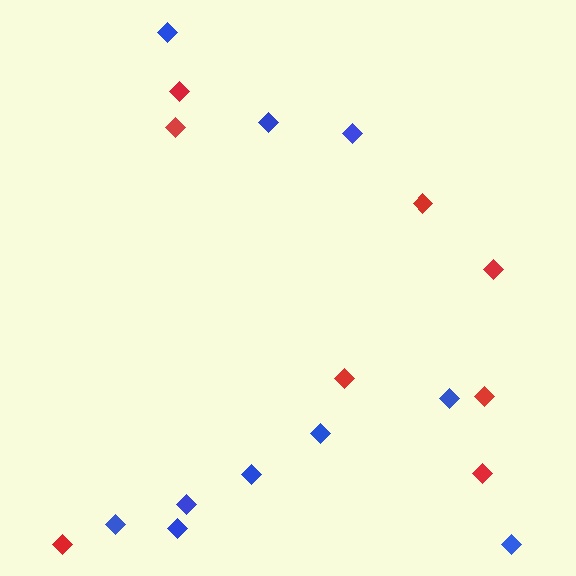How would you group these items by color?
There are 2 groups: one group of red diamonds (8) and one group of blue diamonds (10).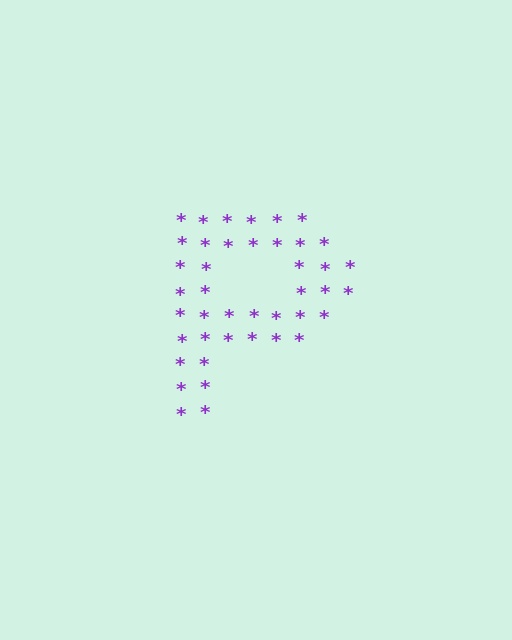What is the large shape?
The large shape is the letter P.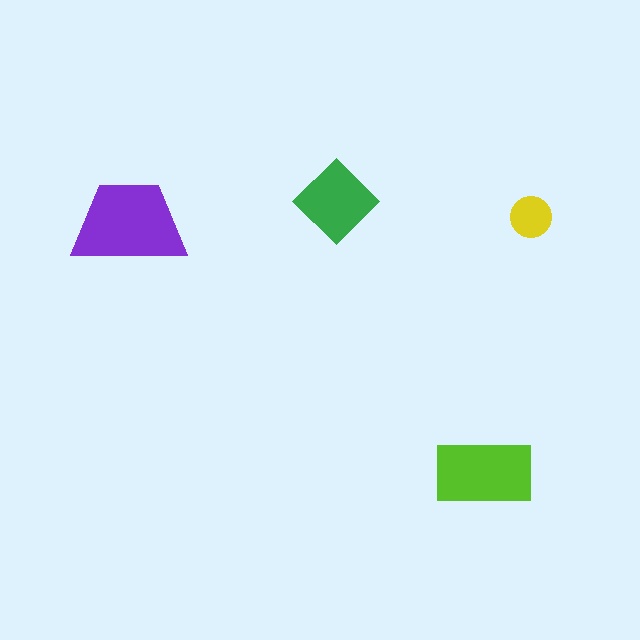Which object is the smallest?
The yellow circle.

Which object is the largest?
The purple trapezoid.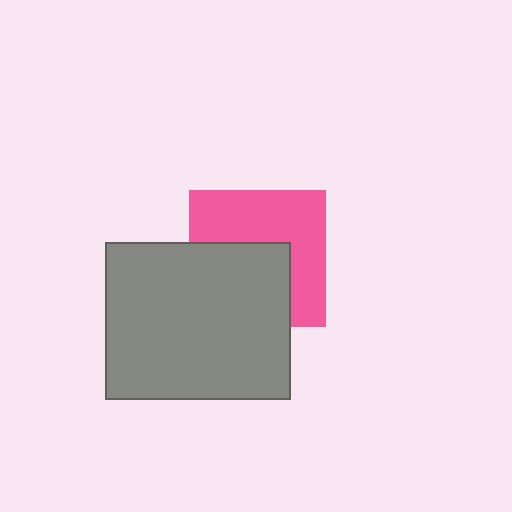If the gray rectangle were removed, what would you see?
You would see the complete pink square.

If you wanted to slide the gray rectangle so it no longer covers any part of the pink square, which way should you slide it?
Slide it down — that is the most direct way to separate the two shapes.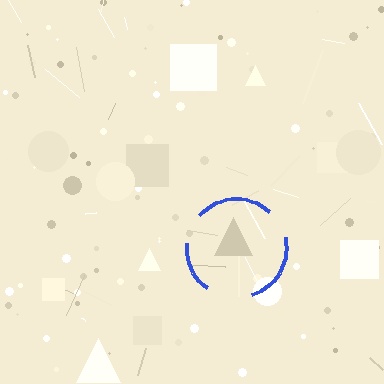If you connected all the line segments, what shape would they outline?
They would outline a circle.